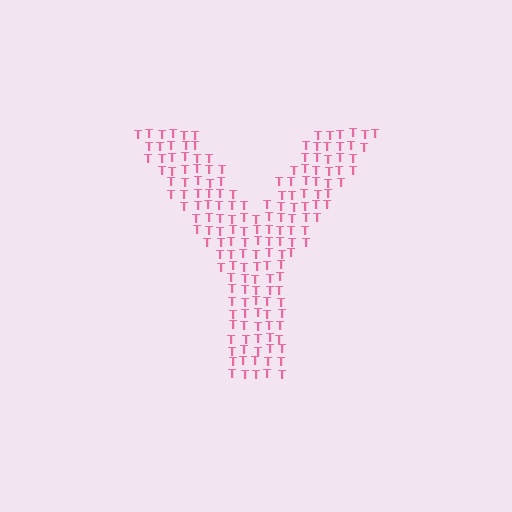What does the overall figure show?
The overall figure shows the letter Y.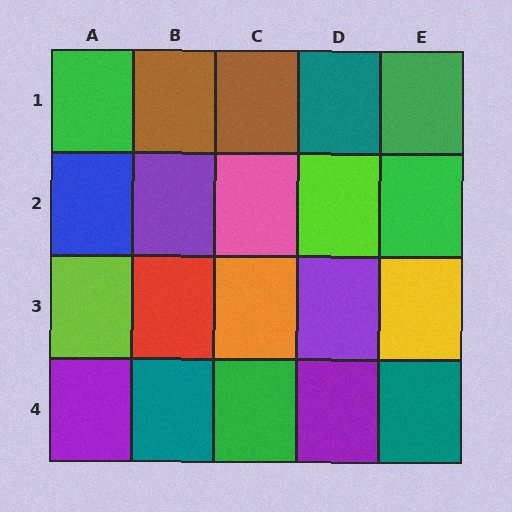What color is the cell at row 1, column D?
Teal.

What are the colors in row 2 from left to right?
Blue, purple, pink, lime, green.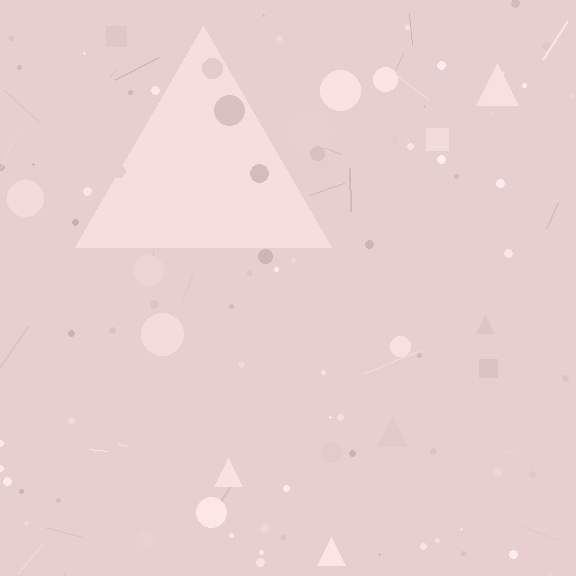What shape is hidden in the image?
A triangle is hidden in the image.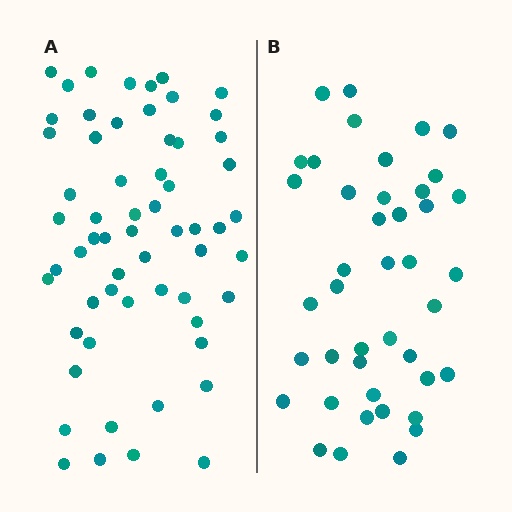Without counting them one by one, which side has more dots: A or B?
Region A (the left region) has more dots.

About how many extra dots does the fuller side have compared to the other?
Region A has approximately 20 more dots than region B.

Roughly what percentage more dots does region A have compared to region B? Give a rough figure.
About 45% more.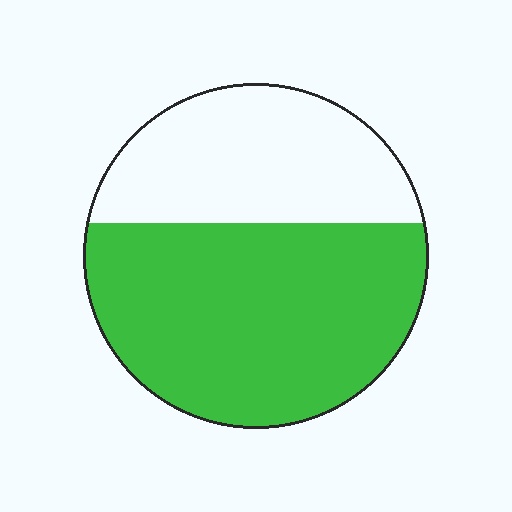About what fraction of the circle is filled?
About five eighths (5/8).